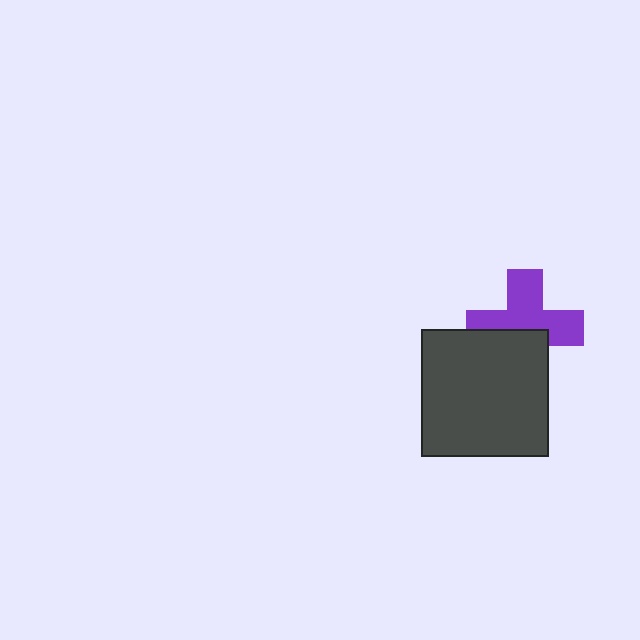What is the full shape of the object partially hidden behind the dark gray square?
The partially hidden object is a purple cross.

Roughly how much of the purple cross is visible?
About half of it is visible (roughly 60%).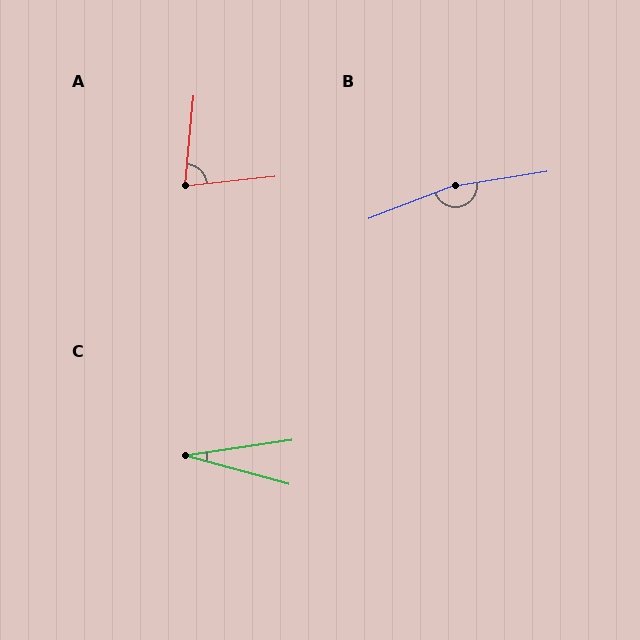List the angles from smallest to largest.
C (24°), A (79°), B (168°).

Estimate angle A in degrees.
Approximately 79 degrees.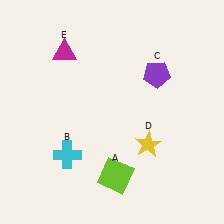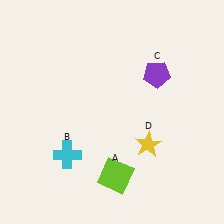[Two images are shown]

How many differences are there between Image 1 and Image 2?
There is 1 difference between the two images.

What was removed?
The magenta triangle (E) was removed in Image 2.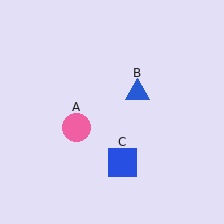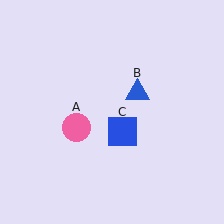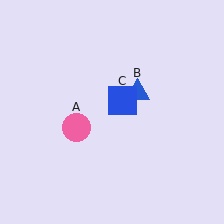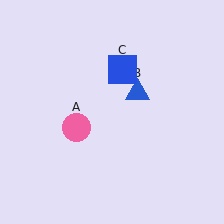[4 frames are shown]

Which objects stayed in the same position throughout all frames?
Pink circle (object A) and blue triangle (object B) remained stationary.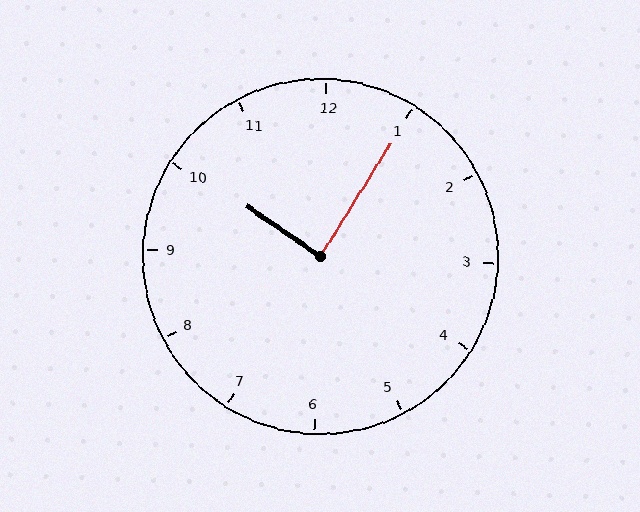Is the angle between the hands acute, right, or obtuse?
It is right.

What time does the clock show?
10:05.